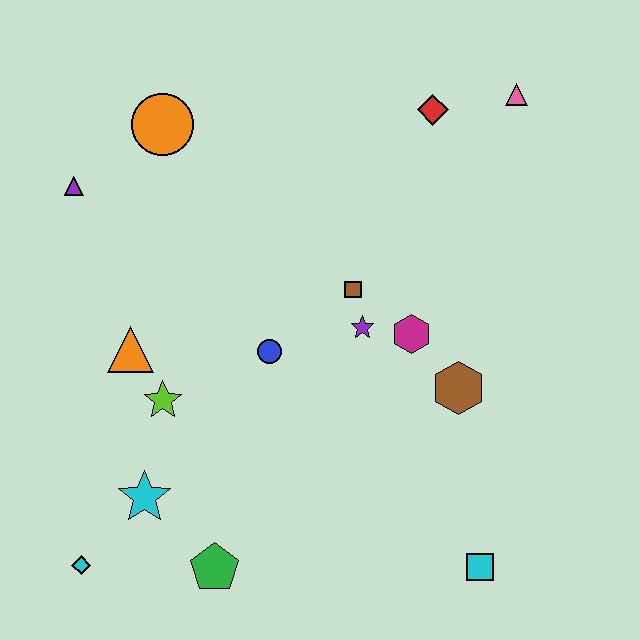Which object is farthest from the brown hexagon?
The purple triangle is farthest from the brown hexagon.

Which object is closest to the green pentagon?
The cyan star is closest to the green pentagon.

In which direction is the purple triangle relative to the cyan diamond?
The purple triangle is above the cyan diamond.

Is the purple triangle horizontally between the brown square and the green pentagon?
No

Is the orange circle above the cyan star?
Yes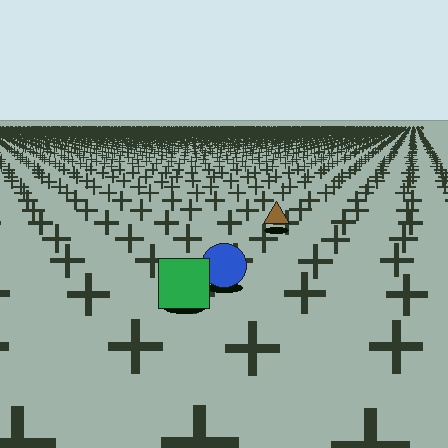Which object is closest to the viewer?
The green square is closest. The texture marks near it are larger and more spread out.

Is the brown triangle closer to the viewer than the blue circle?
No. The blue circle is closer — you can tell from the texture gradient: the ground texture is coarser near it.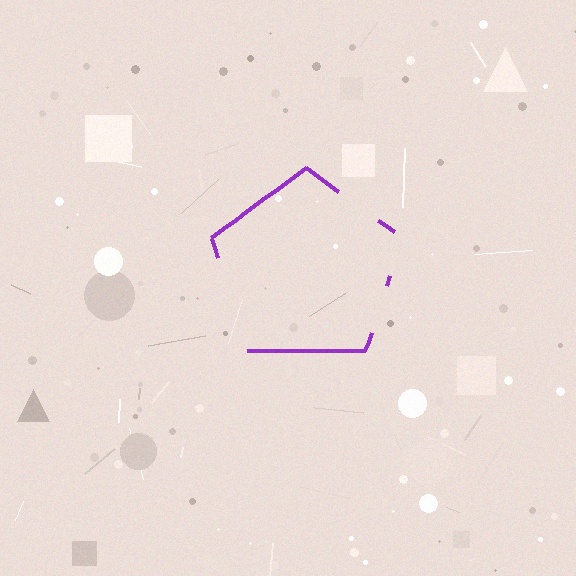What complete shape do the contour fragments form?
The contour fragments form a pentagon.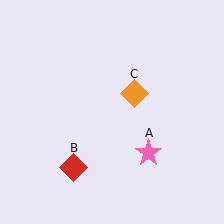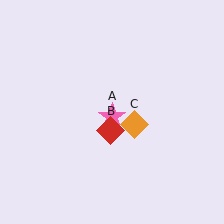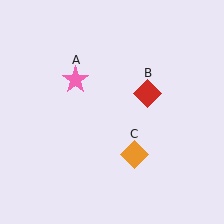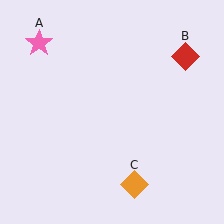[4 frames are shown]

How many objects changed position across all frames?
3 objects changed position: pink star (object A), red diamond (object B), orange diamond (object C).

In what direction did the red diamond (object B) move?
The red diamond (object B) moved up and to the right.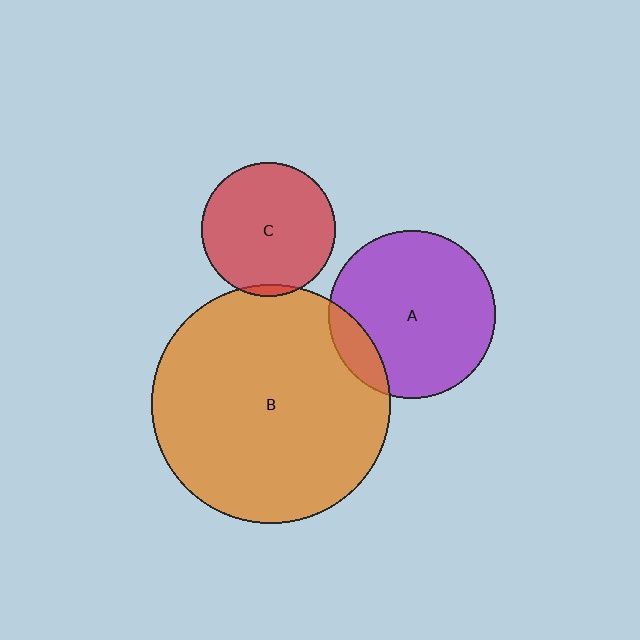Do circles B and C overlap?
Yes.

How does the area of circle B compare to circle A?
Approximately 2.0 times.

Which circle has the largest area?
Circle B (orange).